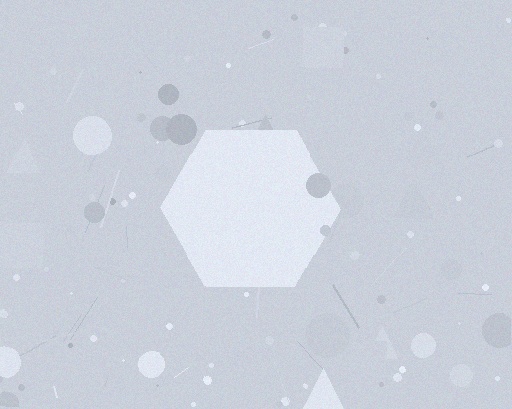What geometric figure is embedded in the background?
A hexagon is embedded in the background.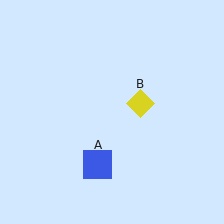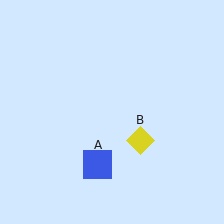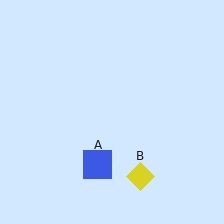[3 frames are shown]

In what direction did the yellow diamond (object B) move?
The yellow diamond (object B) moved down.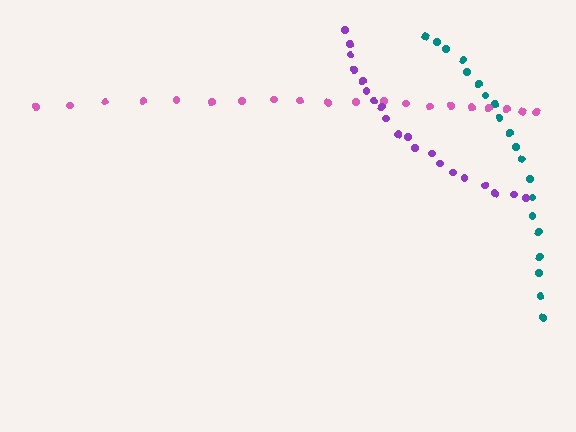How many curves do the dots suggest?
There are 3 distinct paths.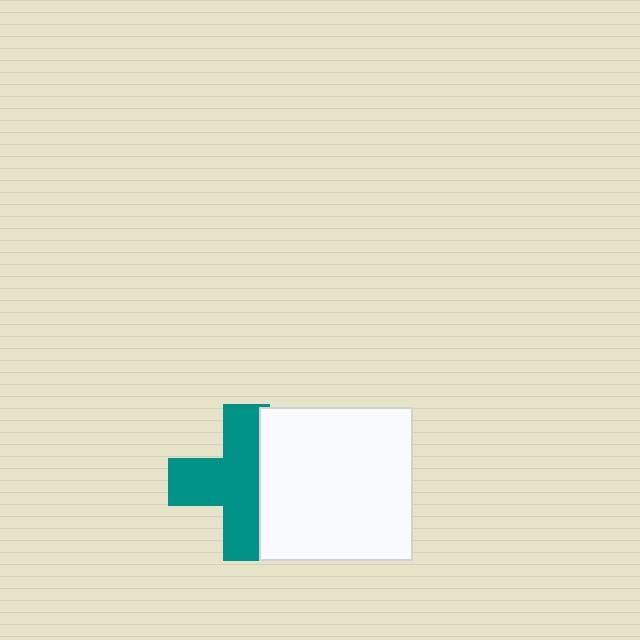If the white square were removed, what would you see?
You would see the complete teal cross.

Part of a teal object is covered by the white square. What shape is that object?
It is a cross.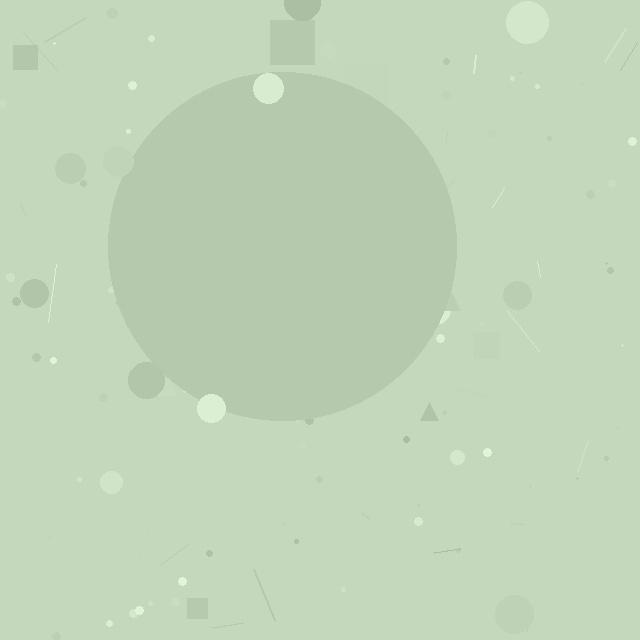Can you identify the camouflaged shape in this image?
The camouflaged shape is a circle.